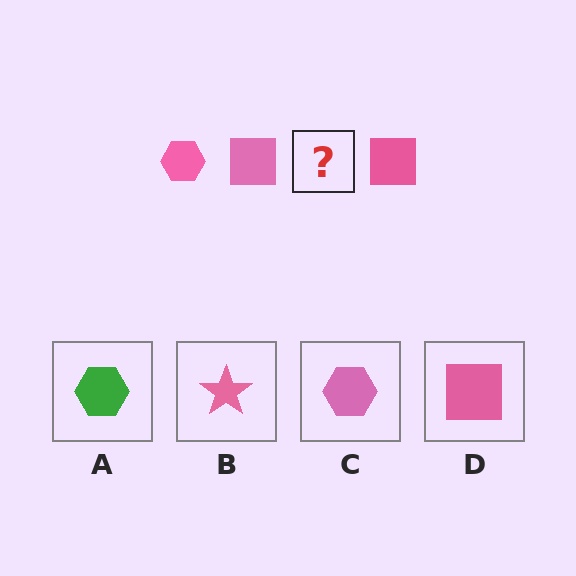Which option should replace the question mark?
Option C.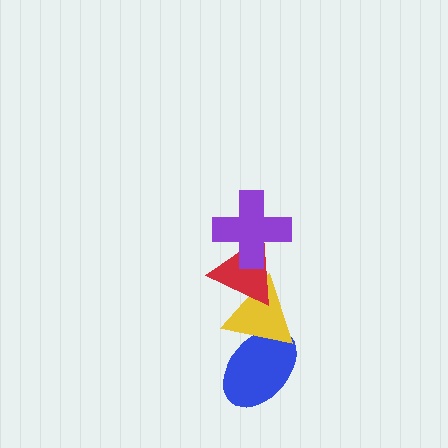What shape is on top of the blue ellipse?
The yellow triangle is on top of the blue ellipse.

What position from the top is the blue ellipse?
The blue ellipse is 4th from the top.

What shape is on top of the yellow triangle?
The red triangle is on top of the yellow triangle.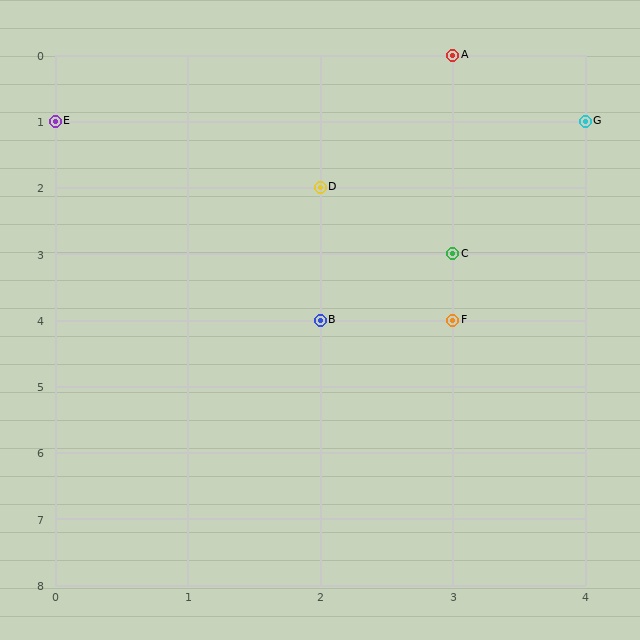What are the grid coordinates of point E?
Point E is at grid coordinates (0, 1).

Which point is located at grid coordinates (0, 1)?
Point E is at (0, 1).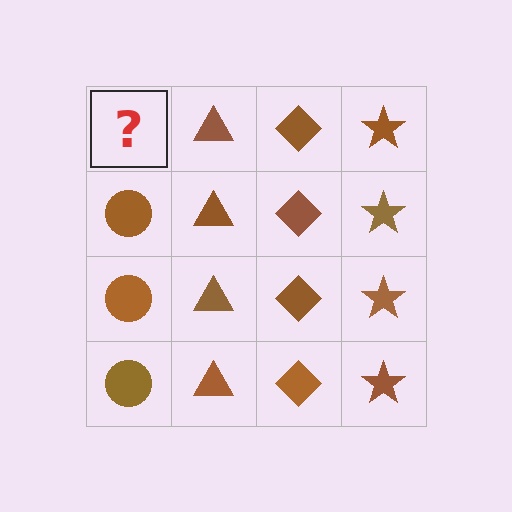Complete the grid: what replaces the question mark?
The question mark should be replaced with a brown circle.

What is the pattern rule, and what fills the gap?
The rule is that each column has a consistent shape. The gap should be filled with a brown circle.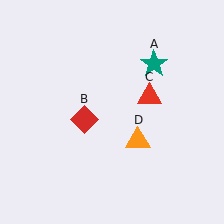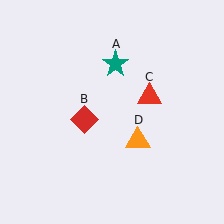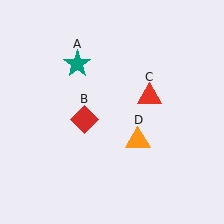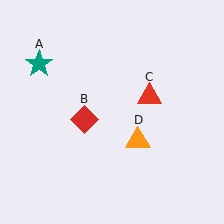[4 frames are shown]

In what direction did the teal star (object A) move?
The teal star (object A) moved left.